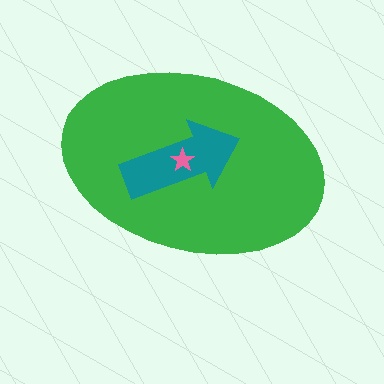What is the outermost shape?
The green ellipse.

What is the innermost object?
The pink star.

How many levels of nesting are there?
3.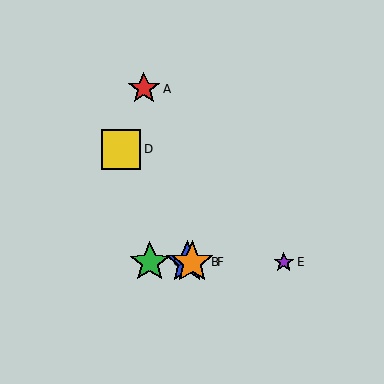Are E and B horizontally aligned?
Yes, both are at y≈262.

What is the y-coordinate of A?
Object A is at y≈89.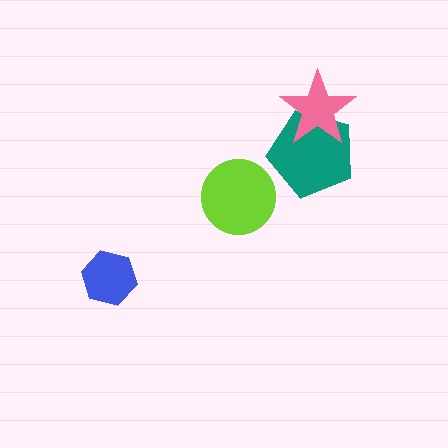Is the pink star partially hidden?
No, no other shape covers it.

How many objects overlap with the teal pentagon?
1 object overlaps with the teal pentagon.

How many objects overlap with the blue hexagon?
0 objects overlap with the blue hexagon.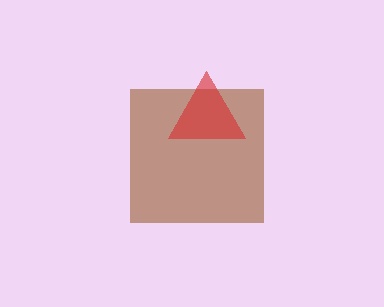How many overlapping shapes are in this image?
There are 2 overlapping shapes in the image.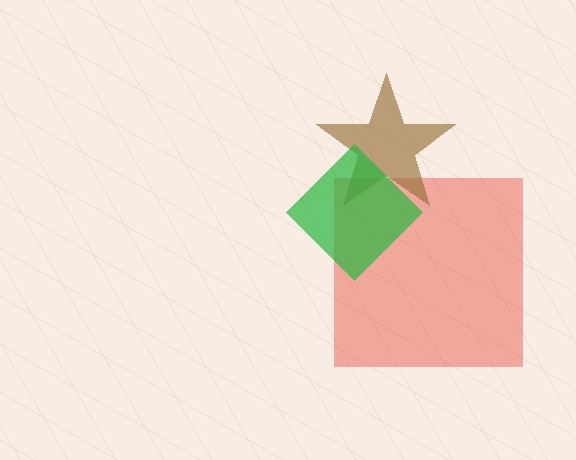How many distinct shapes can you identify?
There are 3 distinct shapes: a red square, a brown star, a green diamond.